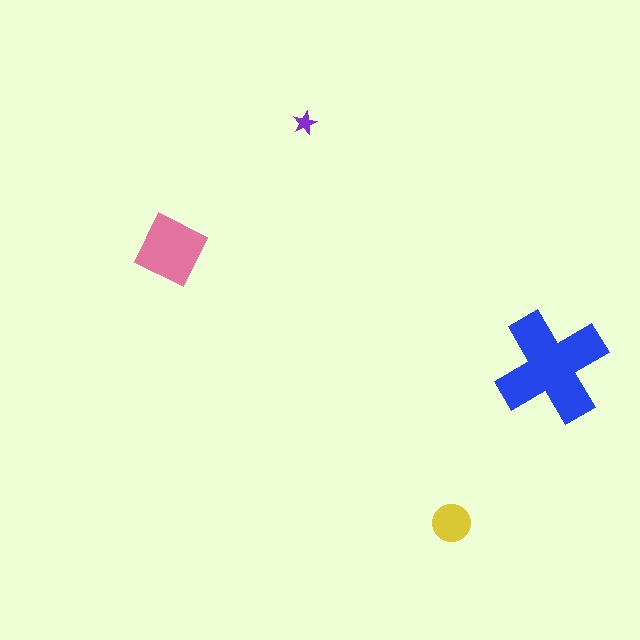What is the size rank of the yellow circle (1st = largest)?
3rd.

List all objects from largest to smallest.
The blue cross, the pink square, the yellow circle, the purple star.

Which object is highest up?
The purple star is topmost.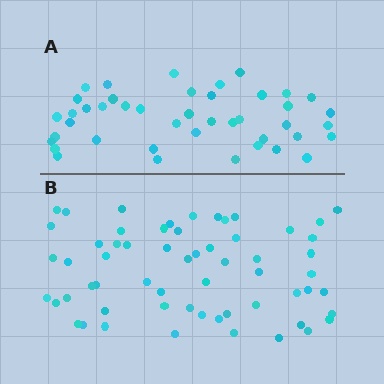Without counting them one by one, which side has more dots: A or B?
Region B (the bottom region) has more dots.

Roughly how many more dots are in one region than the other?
Region B has approximately 15 more dots than region A.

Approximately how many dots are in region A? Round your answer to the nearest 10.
About 40 dots. (The exact count is 43, which rounds to 40.)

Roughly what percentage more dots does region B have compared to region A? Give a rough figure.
About 40% more.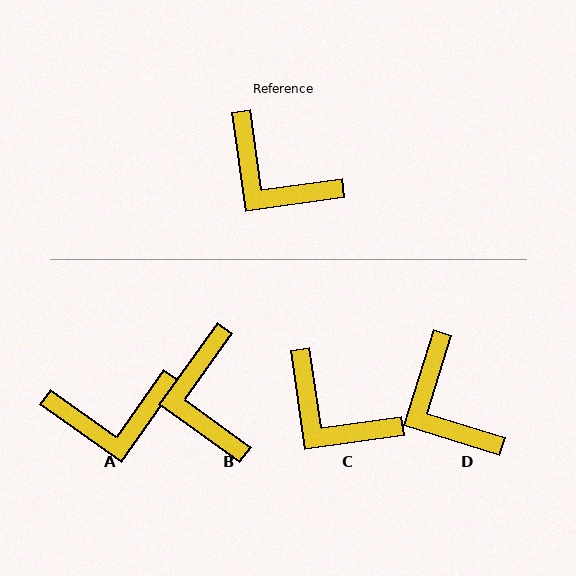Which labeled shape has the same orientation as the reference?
C.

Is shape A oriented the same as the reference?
No, it is off by about 47 degrees.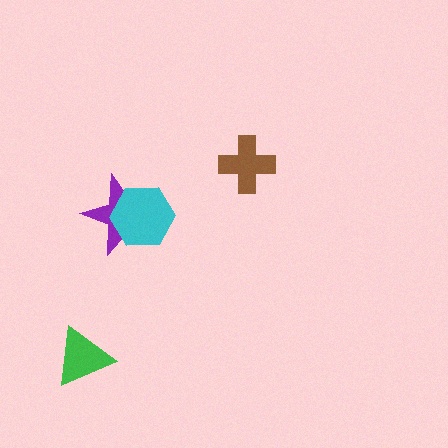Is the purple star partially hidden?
Yes, it is partially covered by another shape.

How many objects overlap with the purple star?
1 object overlaps with the purple star.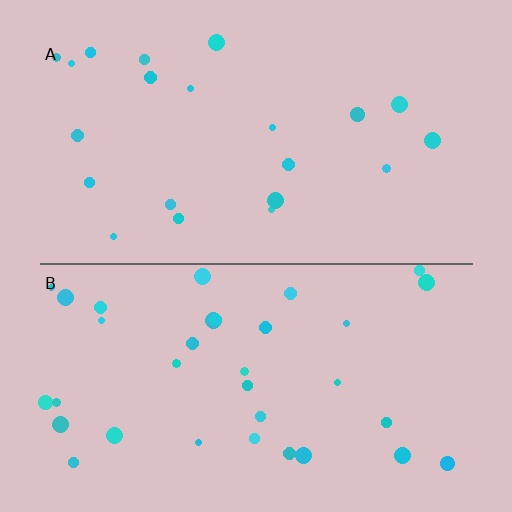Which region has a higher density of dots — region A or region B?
B (the bottom).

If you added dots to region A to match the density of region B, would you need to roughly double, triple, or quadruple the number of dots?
Approximately double.